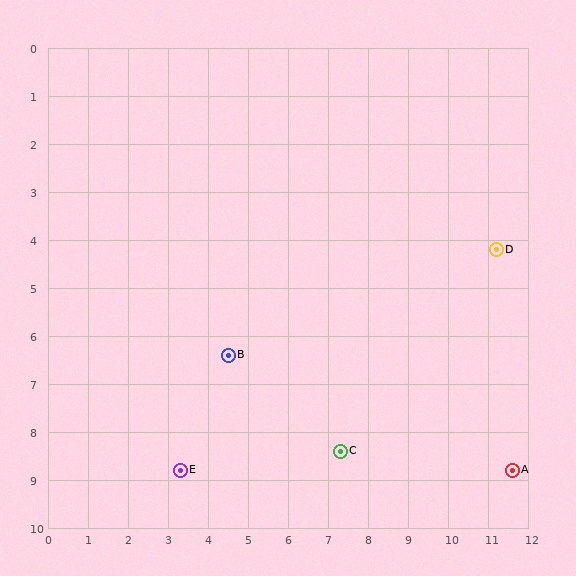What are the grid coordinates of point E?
Point E is at approximately (3.3, 8.8).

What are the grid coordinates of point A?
Point A is at approximately (11.6, 8.8).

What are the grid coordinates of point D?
Point D is at approximately (11.2, 4.2).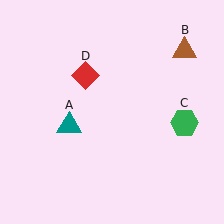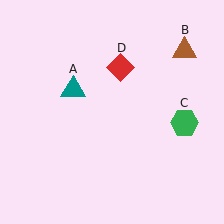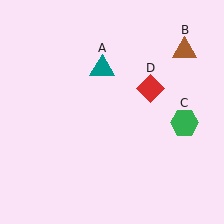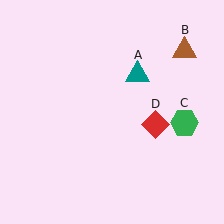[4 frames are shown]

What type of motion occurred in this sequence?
The teal triangle (object A), red diamond (object D) rotated clockwise around the center of the scene.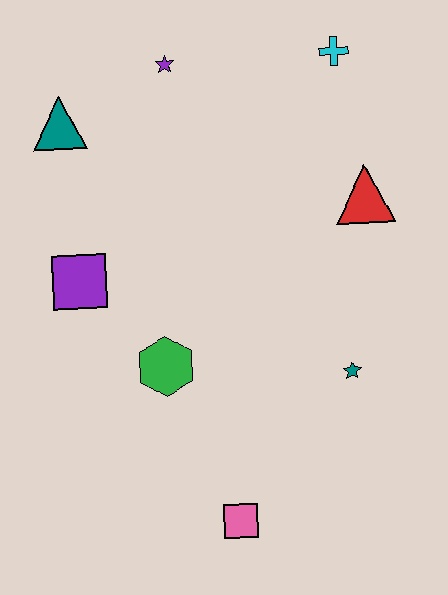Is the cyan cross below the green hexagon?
No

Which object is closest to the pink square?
The green hexagon is closest to the pink square.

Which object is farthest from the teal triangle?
The pink square is farthest from the teal triangle.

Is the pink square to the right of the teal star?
No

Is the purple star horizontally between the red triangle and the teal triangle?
Yes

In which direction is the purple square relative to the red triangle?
The purple square is to the left of the red triangle.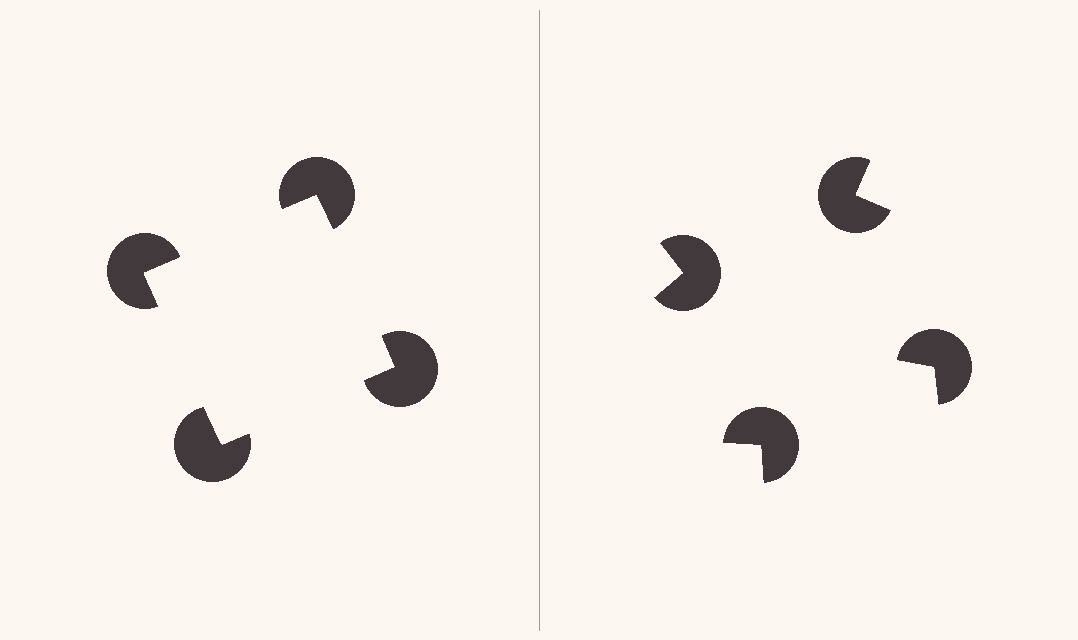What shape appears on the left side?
An illusory square.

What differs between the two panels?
The pac-man discs are positioned identically on both sides; only the wedge orientations differ. On the left they align to a square; on the right they are misaligned.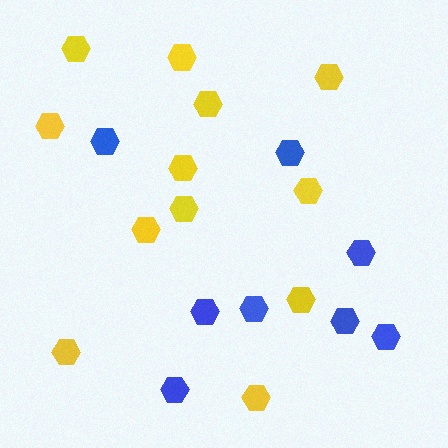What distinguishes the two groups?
There are 2 groups: one group of blue hexagons (8) and one group of yellow hexagons (12).